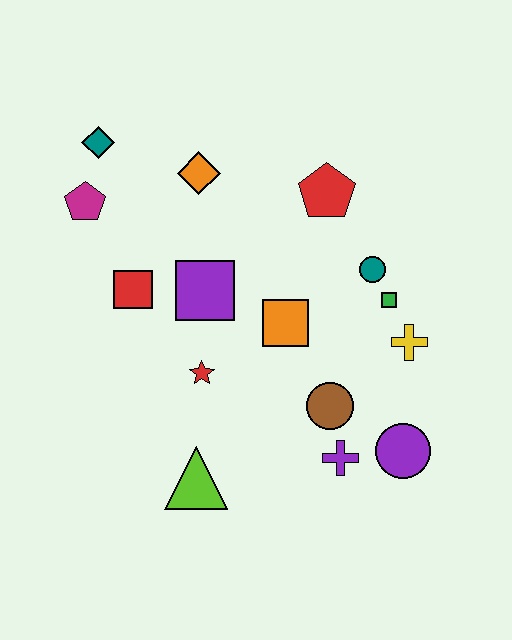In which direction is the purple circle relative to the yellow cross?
The purple circle is below the yellow cross.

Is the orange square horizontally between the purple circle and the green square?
No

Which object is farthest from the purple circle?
The teal diamond is farthest from the purple circle.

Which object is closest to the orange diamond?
The teal diamond is closest to the orange diamond.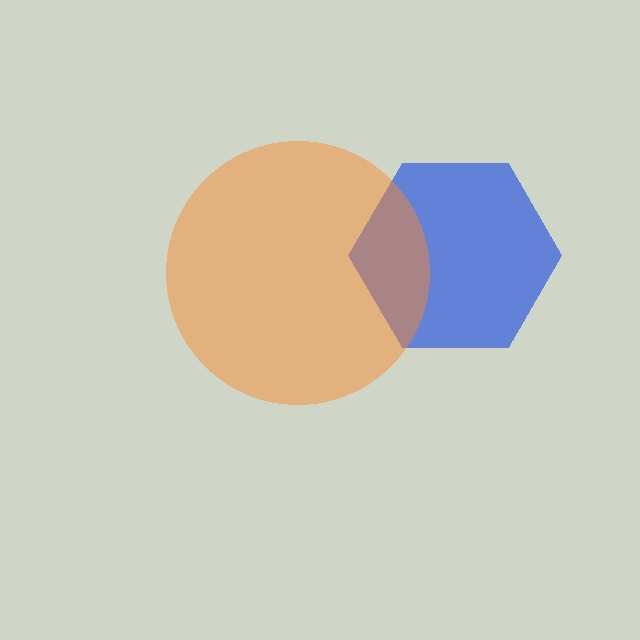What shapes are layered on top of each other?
The layered shapes are: a blue hexagon, an orange circle.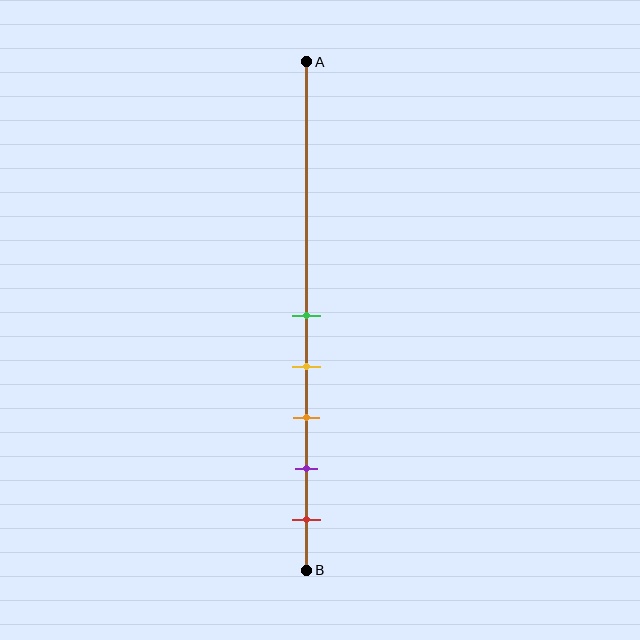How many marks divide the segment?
There are 5 marks dividing the segment.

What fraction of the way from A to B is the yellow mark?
The yellow mark is approximately 60% (0.6) of the way from A to B.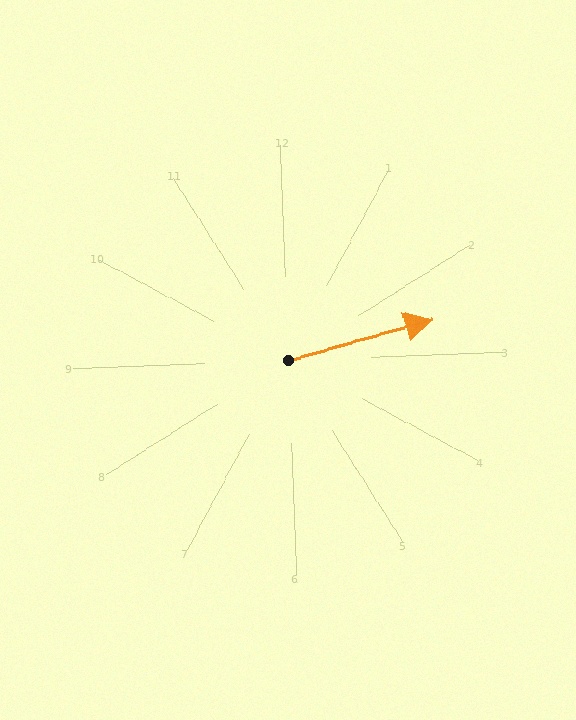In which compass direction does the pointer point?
East.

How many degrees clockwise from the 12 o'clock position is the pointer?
Approximately 76 degrees.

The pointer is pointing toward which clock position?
Roughly 3 o'clock.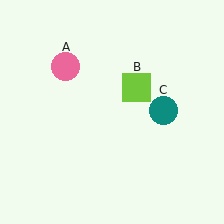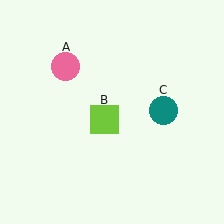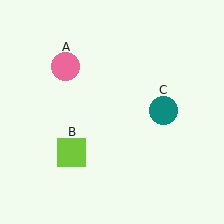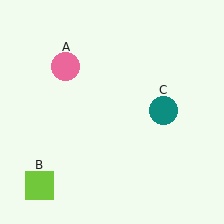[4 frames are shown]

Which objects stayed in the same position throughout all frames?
Pink circle (object A) and teal circle (object C) remained stationary.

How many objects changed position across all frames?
1 object changed position: lime square (object B).